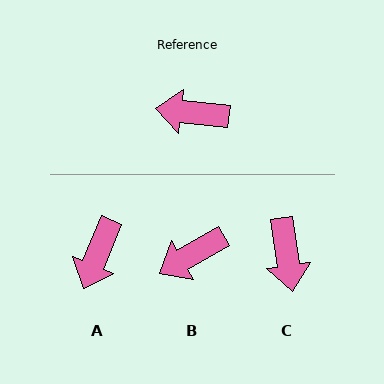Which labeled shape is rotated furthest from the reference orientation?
C, about 105 degrees away.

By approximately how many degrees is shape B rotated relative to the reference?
Approximately 37 degrees counter-clockwise.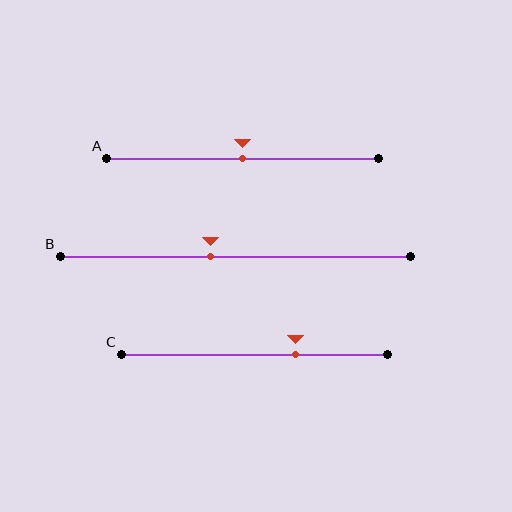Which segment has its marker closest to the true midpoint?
Segment A has its marker closest to the true midpoint.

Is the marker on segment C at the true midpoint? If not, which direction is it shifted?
No, the marker on segment C is shifted to the right by about 16% of the segment length.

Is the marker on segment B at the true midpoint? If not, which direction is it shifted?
No, the marker on segment B is shifted to the left by about 7% of the segment length.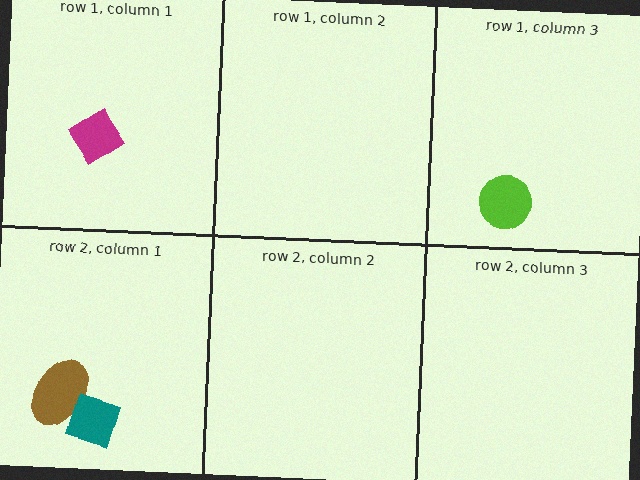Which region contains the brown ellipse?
The row 2, column 1 region.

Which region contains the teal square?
The row 2, column 1 region.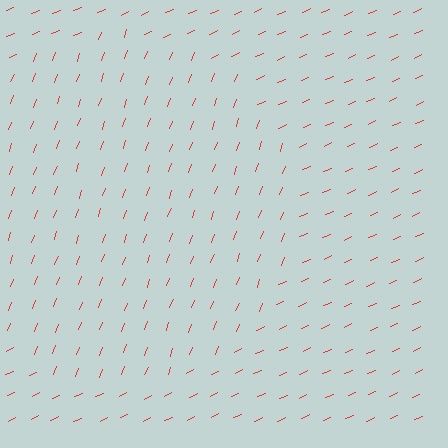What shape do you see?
I see a circle.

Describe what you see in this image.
The image is filled with small red line segments. A circle region in the image has lines oriented differently from the surrounding lines, creating a visible texture boundary.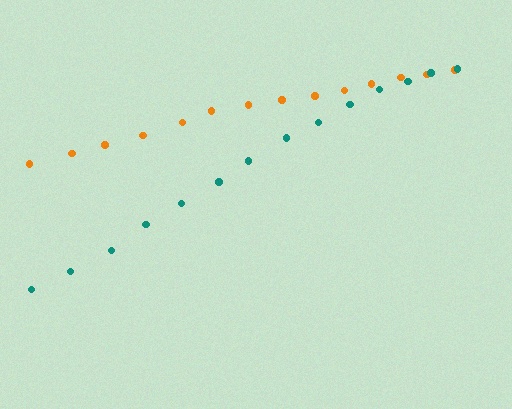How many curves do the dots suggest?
There are 2 distinct paths.